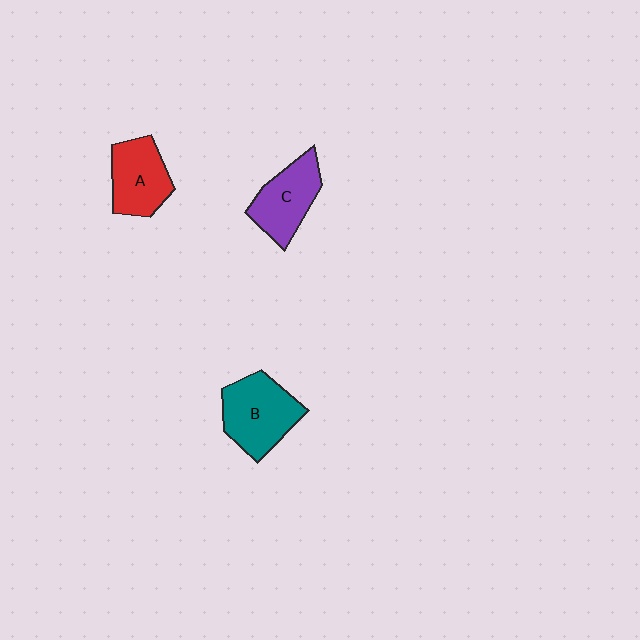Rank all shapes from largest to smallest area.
From largest to smallest: B (teal), C (purple), A (red).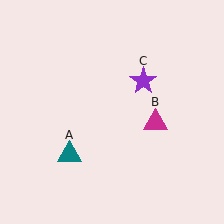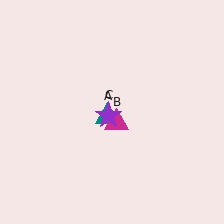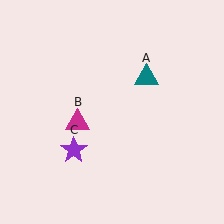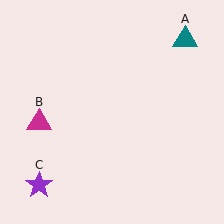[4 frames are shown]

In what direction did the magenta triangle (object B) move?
The magenta triangle (object B) moved left.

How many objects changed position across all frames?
3 objects changed position: teal triangle (object A), magenta triangle (object B), purple star (object C).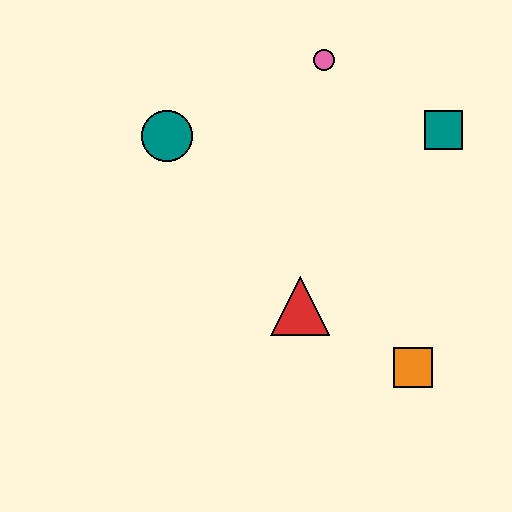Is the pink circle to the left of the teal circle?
No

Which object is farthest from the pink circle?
The orange square is farthest from the pink circle.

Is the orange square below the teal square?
Yes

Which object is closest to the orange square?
The red triangle is closest to the orange square.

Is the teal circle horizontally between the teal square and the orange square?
No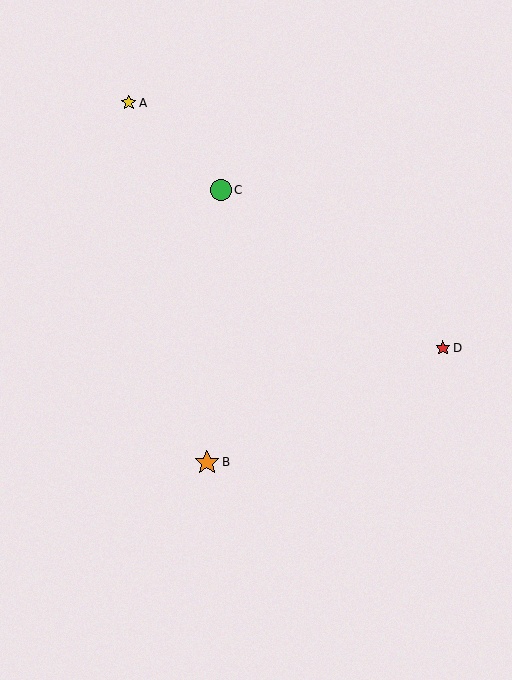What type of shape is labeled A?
Shape A is a yellow star.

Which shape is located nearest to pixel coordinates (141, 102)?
The yellow star (labeled A) at (129, 103) is nearest to that location.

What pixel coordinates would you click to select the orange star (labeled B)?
Click at (207, 462) to select the orange star B.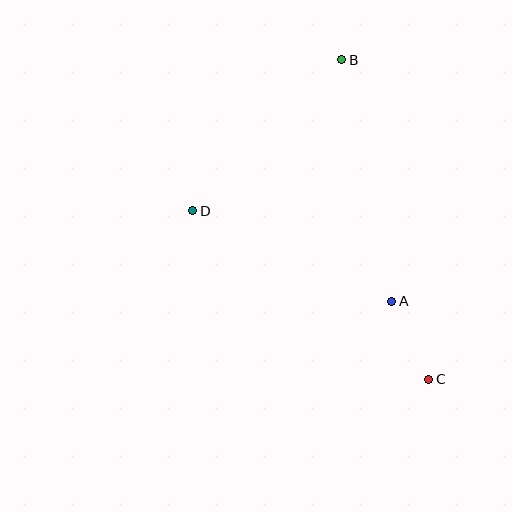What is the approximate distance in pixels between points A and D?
The distance between A and D is approximately 219 pixels.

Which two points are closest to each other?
Points A and C are closest to each other.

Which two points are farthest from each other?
Points B and C are farthest from each other.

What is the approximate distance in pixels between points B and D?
The distance between B and D is approximately 212 pixels.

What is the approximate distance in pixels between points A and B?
The distance between A and B is approximately 246 pixels.